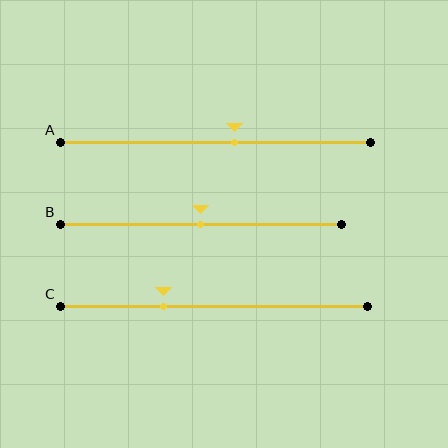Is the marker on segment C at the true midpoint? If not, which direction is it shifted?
No, the marker on segment C is shifted to the left by about 16% of the segment length.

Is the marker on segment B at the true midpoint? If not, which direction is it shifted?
Yes, the marker on segment B is at the true midpoint.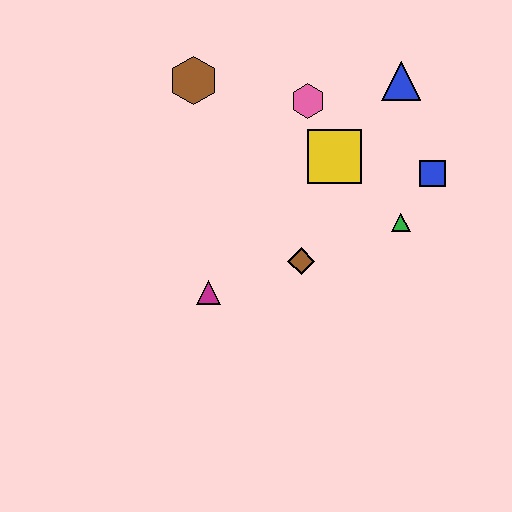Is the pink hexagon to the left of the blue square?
Yes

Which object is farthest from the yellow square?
The magenta triangle is farthest from the yellow square.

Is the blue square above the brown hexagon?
No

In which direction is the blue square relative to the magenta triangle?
The blue square is to the right of the magenta triangle.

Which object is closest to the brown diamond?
The magenta triangle is closest to the brown diamond.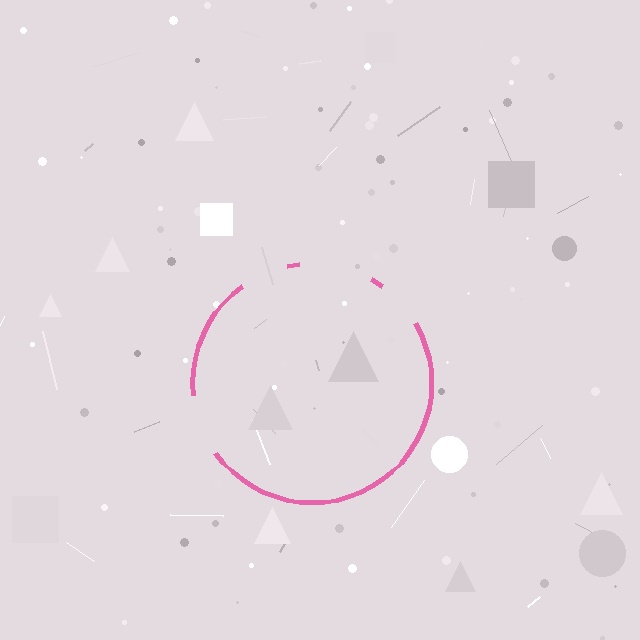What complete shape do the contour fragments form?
The contour fragments form a circle.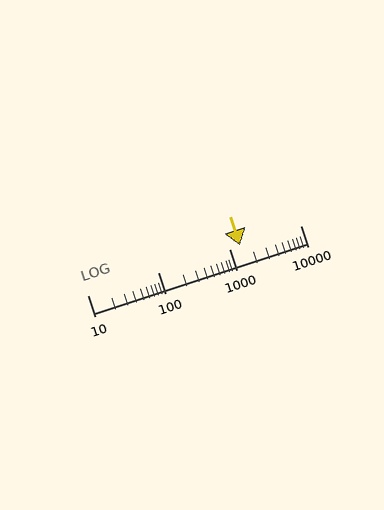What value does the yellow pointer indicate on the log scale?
The pointer indicates approximately 1400.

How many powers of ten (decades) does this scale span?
The scale spans 3 decades, from 10 to 10000.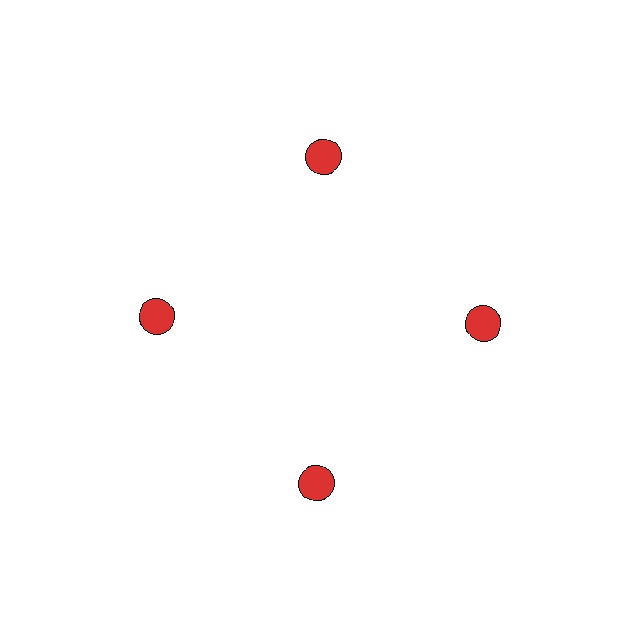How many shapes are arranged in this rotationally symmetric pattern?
There are 4 shapes, arranged in 4 groups of 1.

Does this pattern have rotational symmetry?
Yes, this pattern has 4-fold rotational symmetry. It looks the same after rotating 90 degrees around the center.